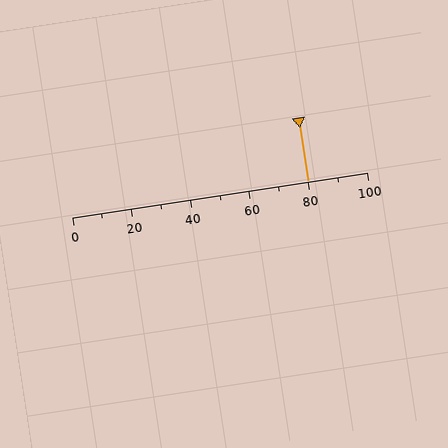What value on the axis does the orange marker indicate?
The marker indicates approximately 80.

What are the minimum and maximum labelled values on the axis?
The axis runs from 0 to 100.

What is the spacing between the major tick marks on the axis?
The major ticks are spaced 20 apart.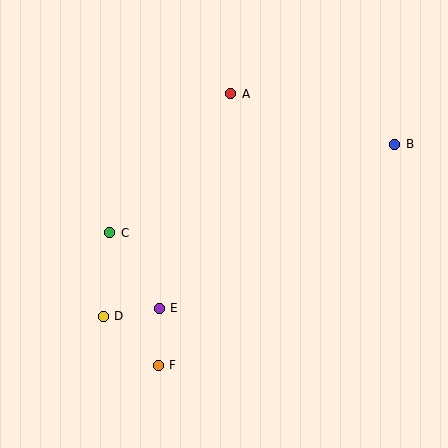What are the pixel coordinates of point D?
Point D is at (103, 316).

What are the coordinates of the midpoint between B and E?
The midpoint between B and E is at (277, 226).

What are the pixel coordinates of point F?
Point F is at (158, 365).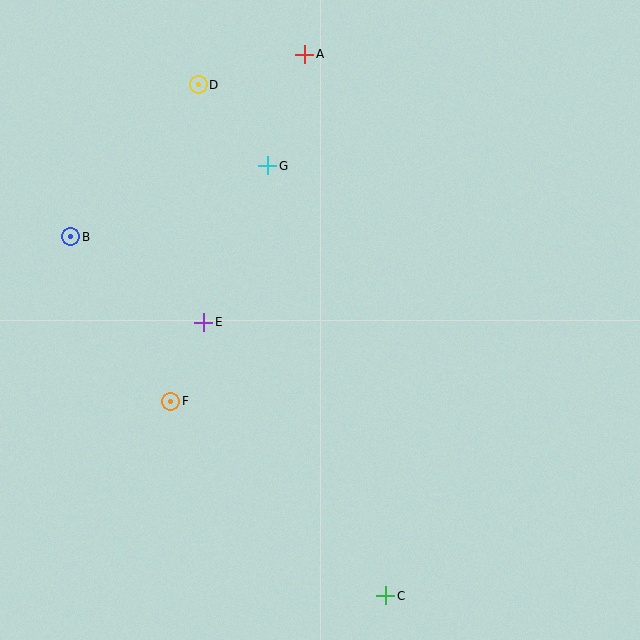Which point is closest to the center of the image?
Point E at (204, 322) is closest to the center.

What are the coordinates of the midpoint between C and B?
The midpoint between C and B is at (228, 416).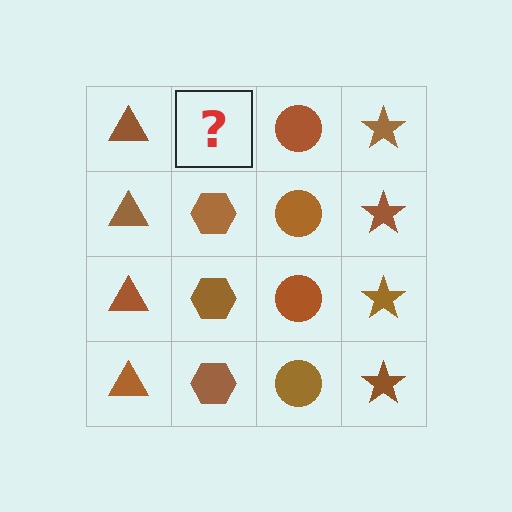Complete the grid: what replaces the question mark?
The question mark should be replaced with a brown hexagon.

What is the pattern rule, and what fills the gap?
The rule is that each column has a consistent shape. The gap should be filled with a brown hexagon.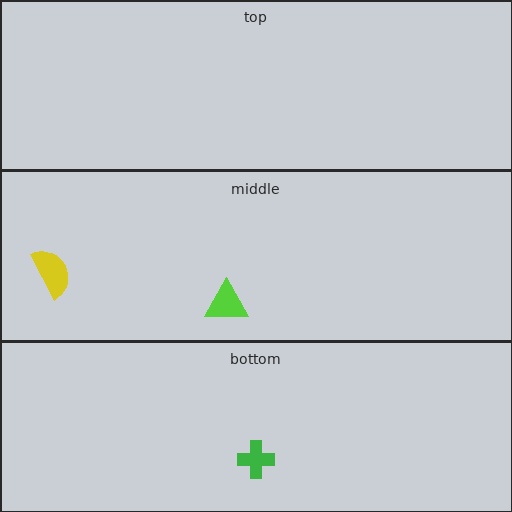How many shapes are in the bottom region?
1.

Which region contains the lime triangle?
The middle region.